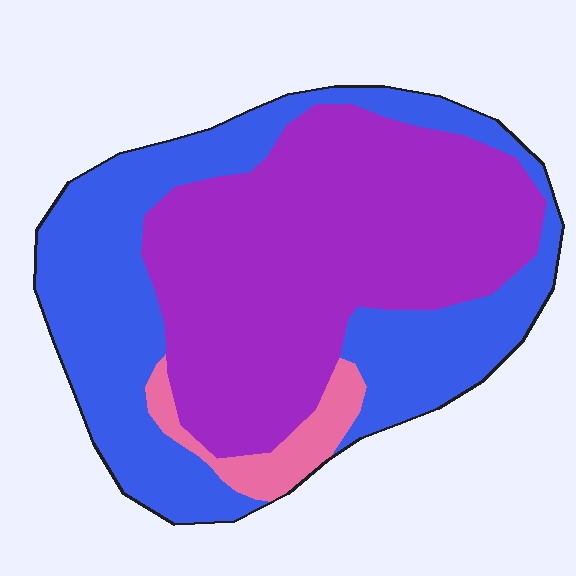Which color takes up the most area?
Purple, at roughly 50%.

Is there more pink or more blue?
Blue.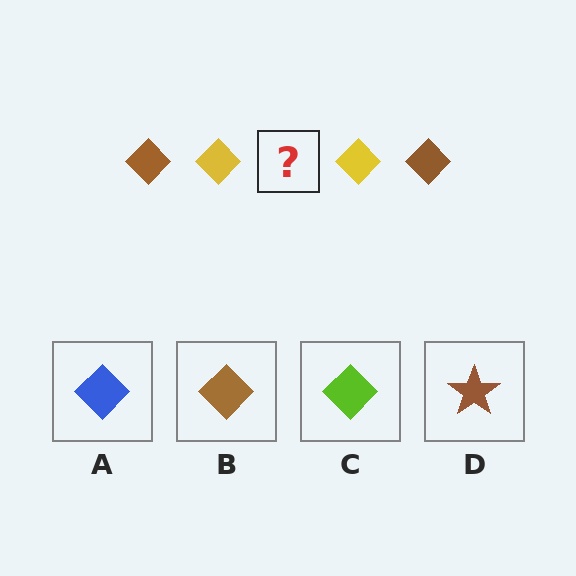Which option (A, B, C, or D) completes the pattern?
B.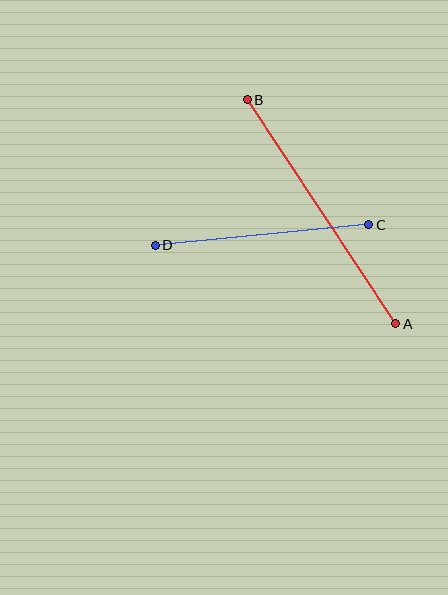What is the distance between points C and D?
The distance is approximately 214 pixels.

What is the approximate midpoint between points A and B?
The midpoint is at approximately (322, 212) pixels.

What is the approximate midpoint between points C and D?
The midpoint is at approximately (262, 235) pixels.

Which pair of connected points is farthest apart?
Points A and B are farthest apart.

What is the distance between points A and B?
The distance is approximately 269 pixels.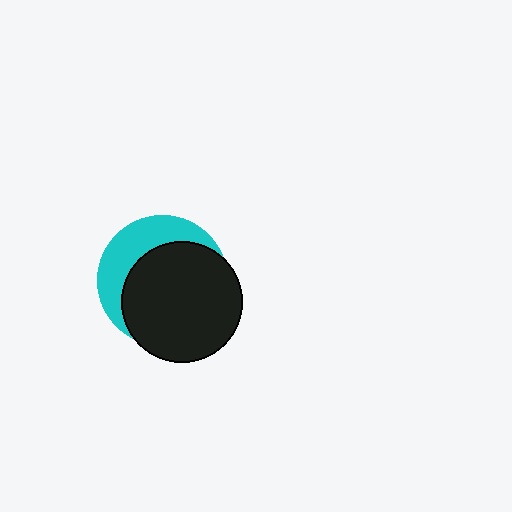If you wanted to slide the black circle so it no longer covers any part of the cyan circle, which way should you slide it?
Slide it toward the lower-right — that is the most direct way to separate the two shapes.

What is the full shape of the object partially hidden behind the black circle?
The partially hidden object is a cyan circle.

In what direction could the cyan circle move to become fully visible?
The cyan circle could move toward the upper-left. That would shift it out from behind the black circle entirely.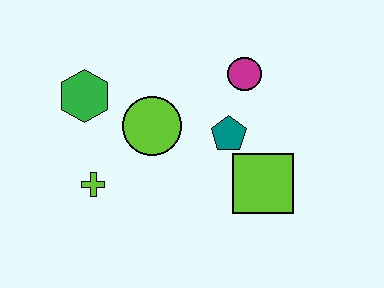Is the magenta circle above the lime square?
Yes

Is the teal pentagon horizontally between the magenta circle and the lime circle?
Yes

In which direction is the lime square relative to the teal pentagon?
The lime square is below the teal pentagon.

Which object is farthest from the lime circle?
The lime square is farthest from the lime circle.